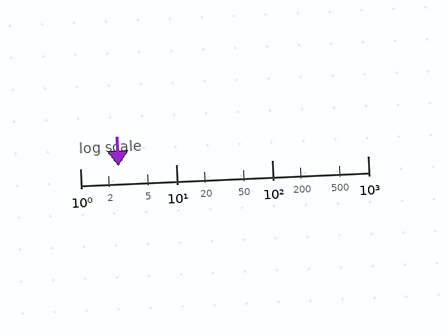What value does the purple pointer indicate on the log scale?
The pointer indicates approximately 2.5.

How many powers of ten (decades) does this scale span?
The scale spans 3 decades, from 1 to 1000.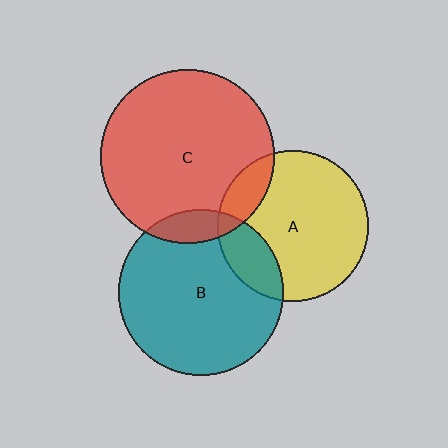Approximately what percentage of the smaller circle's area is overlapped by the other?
Approximately 10%.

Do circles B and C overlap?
Yes.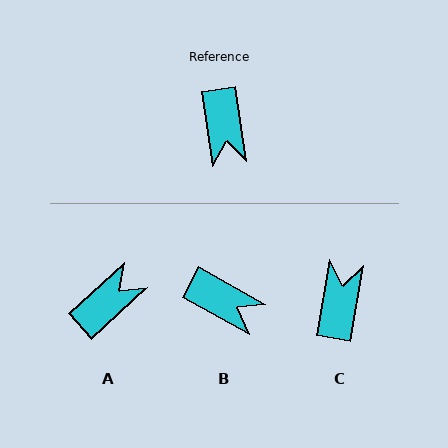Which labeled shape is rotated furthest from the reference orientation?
C, about 162 degrees away.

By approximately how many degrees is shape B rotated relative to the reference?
Approximately 53 degrees counter-clockwise.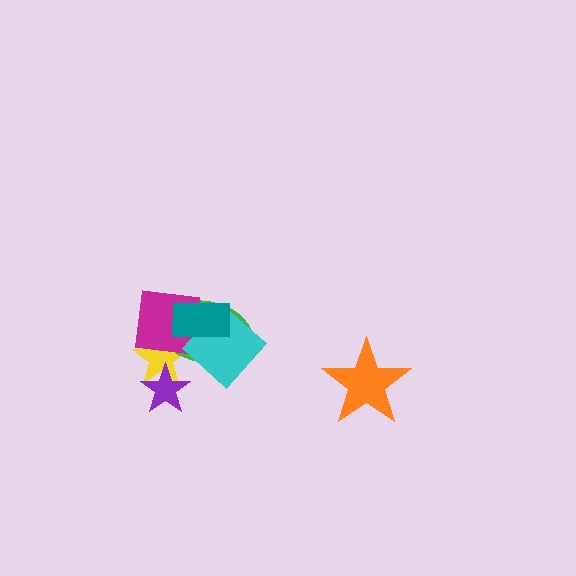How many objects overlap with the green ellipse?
4 objects overlap with the green ellipse.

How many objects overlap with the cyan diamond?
3 objects overlap with the cyan diamond.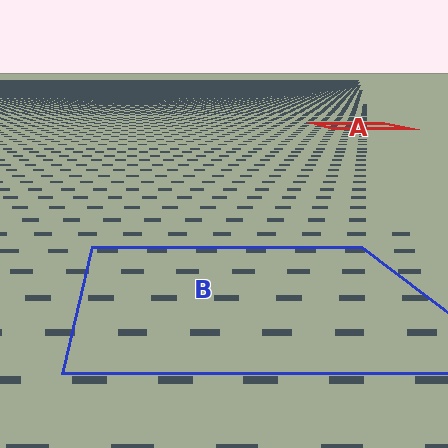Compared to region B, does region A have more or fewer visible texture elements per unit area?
Region A has more texture elements per unit area — they are packed more densely because it is farther away.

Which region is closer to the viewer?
Region B is closer. The texture elements there are larger and more spread out.